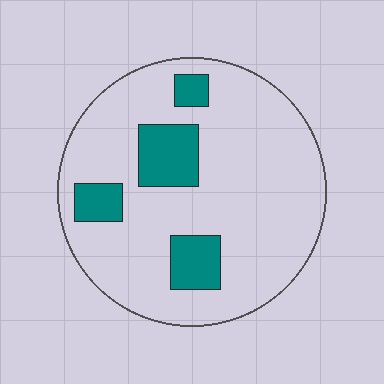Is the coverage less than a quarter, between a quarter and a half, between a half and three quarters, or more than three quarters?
Less than a quarter.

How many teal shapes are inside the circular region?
4.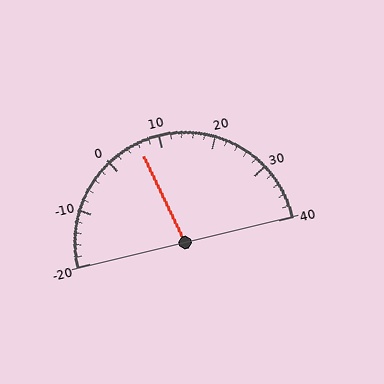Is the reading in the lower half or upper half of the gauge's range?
The reading is in the lower half of the range (-20 to 40).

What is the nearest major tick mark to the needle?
The nearest major tick mark is 10.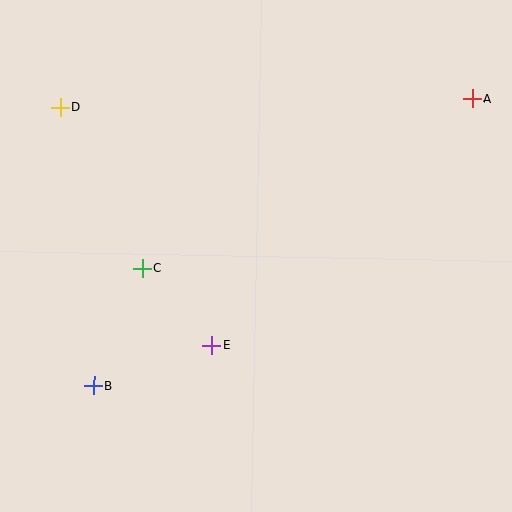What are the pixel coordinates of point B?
Point B is at (94, 385).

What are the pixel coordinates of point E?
Point E is at (212, 346).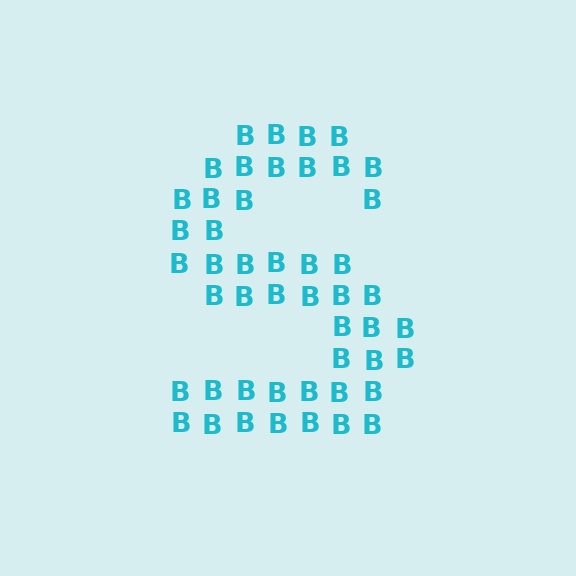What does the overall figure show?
The overall figure shows the letter S.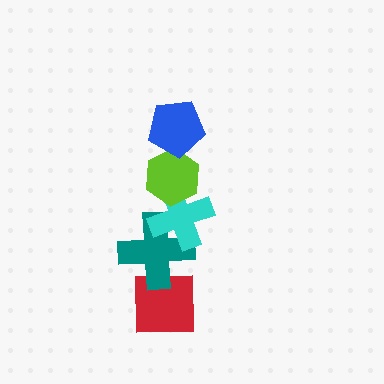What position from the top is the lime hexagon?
The lime hexagon is 2nd from the top.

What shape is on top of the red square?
The teal cross is on top of the red square.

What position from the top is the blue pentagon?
The blue pentagon is 1st from the top.